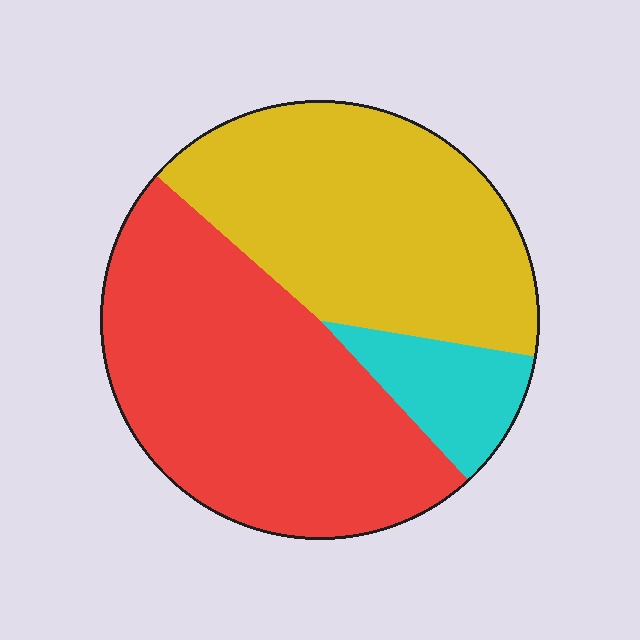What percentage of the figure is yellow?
Yellow takes up about two fifths (2/5) of the figure.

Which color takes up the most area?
Red, at roughly 50%.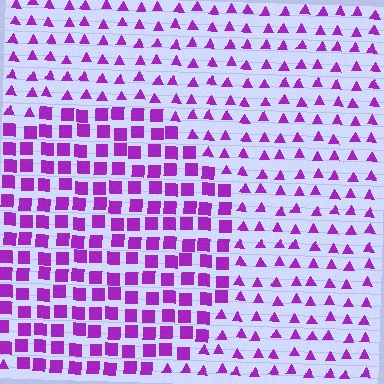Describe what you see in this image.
The image is filled with small purple elements arranged in a uniform grid. A circle-shaped region contains squares, while the surrounding area contains triangles. The boundary is defined purely by the change in element shape.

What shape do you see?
I see a circle.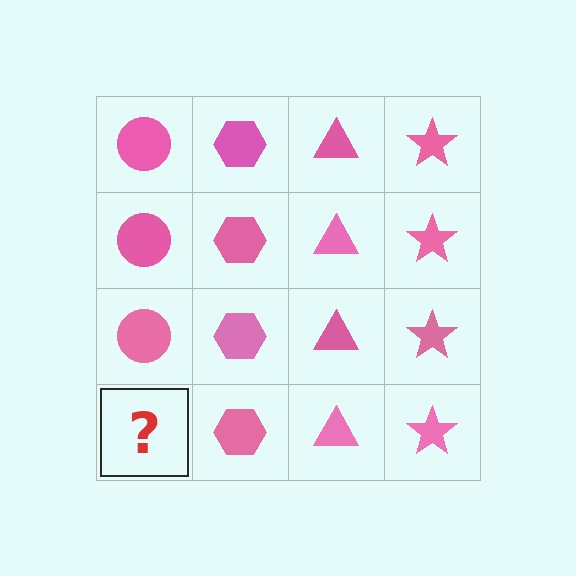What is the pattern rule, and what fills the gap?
The rule is that each column has a consistent shape. The gap should be filled with a pink circle.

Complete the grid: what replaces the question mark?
The question mark should be replaced with a pink circle.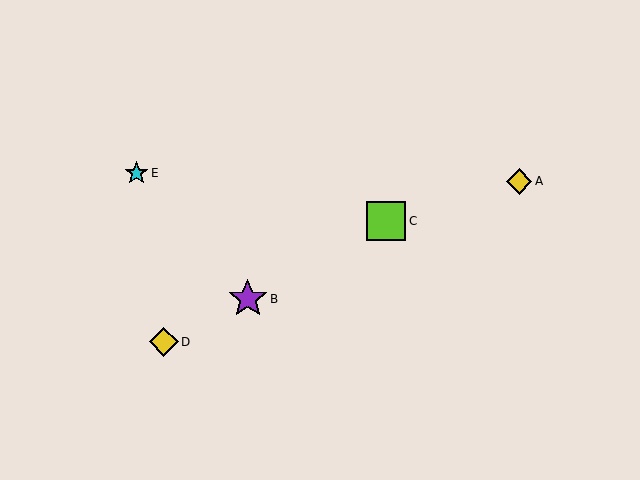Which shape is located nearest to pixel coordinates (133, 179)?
The cyan star (labeled E) at (137, 173) is nearest to that location.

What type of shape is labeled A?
Shape A is a yellow diamond.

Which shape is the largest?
The lime square (labeled C) is the largest.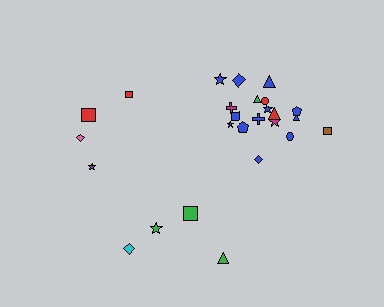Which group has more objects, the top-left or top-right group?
The top-right group.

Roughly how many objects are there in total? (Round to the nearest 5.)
Roughly 25 objects in total.